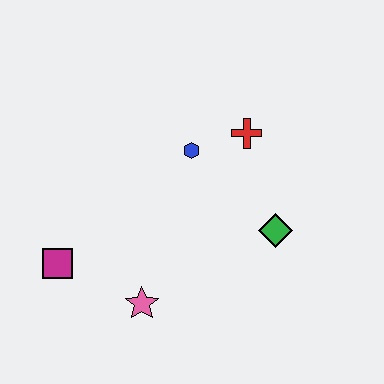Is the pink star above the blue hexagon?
No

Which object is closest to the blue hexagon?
The red cross is closest to the blue hexagon.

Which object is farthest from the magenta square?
The red cross is farthest from the magenta square.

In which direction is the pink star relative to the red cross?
The pink star is below the red cross.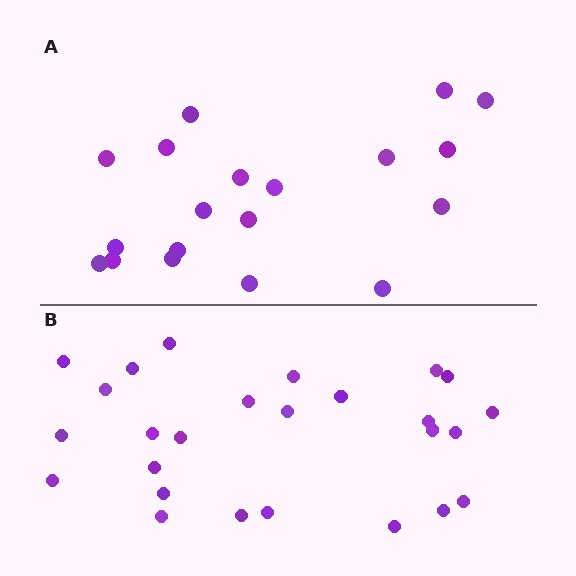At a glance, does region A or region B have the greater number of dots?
Region B (the bottom region) has more dots.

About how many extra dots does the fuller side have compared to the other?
Region B has roughly 8 or so more dots than region A.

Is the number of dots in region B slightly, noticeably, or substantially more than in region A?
Region B has noticeably more, but not dramatically so. The ratio is roughly 1.4 to 1.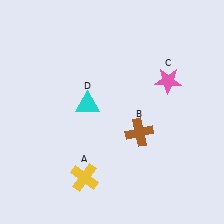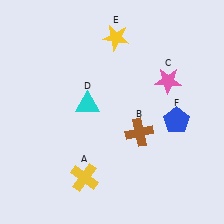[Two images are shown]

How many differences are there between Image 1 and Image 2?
There are 2 differences between the two images.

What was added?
A yellow star (E), a blue pentagon (F) were added in Image 2.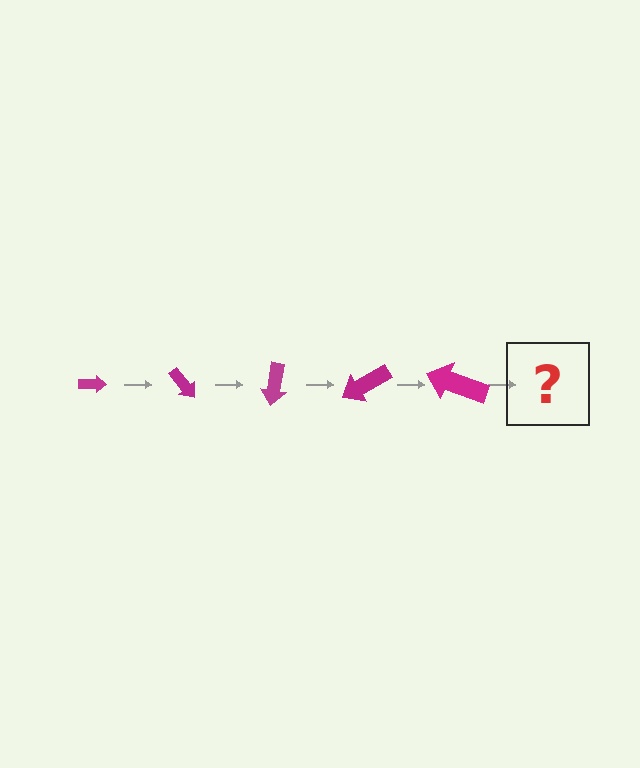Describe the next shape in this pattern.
It should be an arrow, larger than the previous one and rotated 250 degrees from the start.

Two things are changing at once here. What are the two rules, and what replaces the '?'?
The two rules are that the arrow grows larger each step and it rotates 50 degrees each step. The '?' should be an arrow, larger than the previous one and rotated 250 degrees from the start.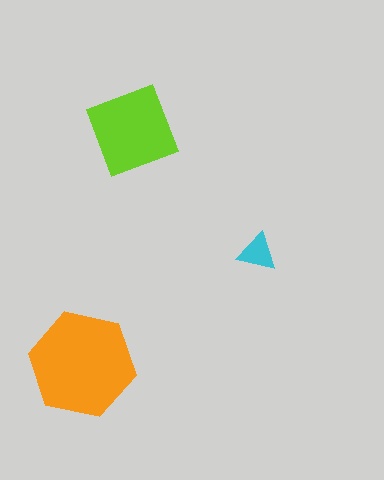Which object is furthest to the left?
The orange hexagon is leftmost.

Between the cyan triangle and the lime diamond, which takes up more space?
The lime diamond.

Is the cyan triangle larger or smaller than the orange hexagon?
Smaller.